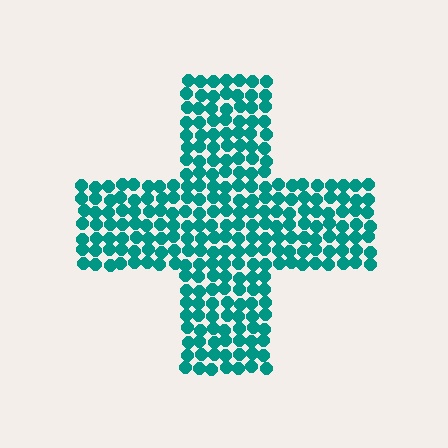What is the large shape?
The large shape is a cross.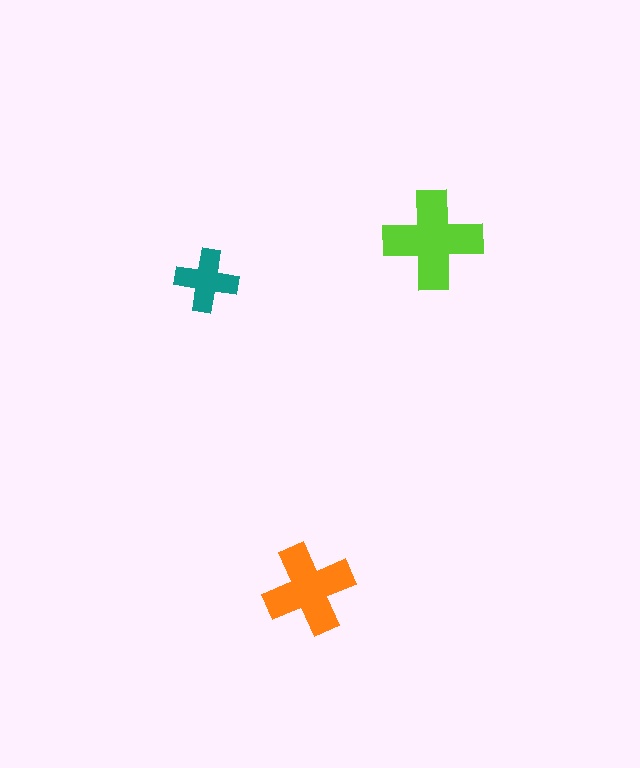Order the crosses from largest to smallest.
the lime one, the orange one, the teal one.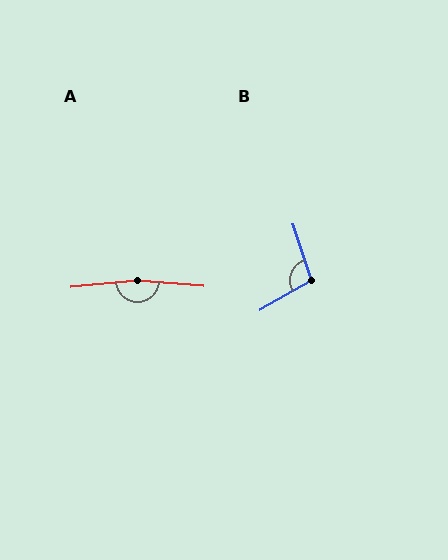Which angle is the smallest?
B, at approximately 101 degrees.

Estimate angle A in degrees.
Approximately 170 degrees.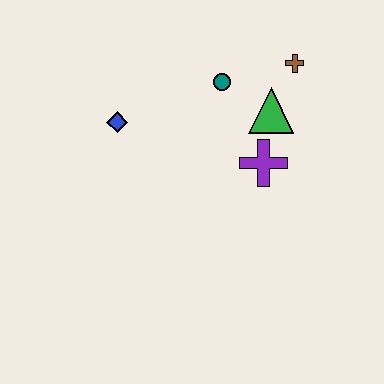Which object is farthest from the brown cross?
The blue diamond is farthest from the brown cross.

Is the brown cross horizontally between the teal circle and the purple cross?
No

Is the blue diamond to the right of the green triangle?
No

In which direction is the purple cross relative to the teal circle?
The purple cross is below the teal circle.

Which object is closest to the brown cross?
The green triangle is closest to the brown cross.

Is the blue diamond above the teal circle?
No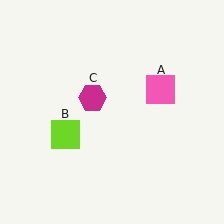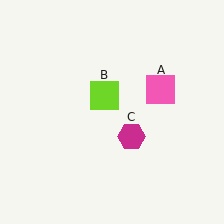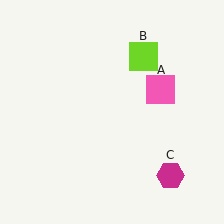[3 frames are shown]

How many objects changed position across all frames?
2 objects changed position: lime square (object B), magenta hexagon (object C).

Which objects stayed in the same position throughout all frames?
Pink square (object A) remained stationary.